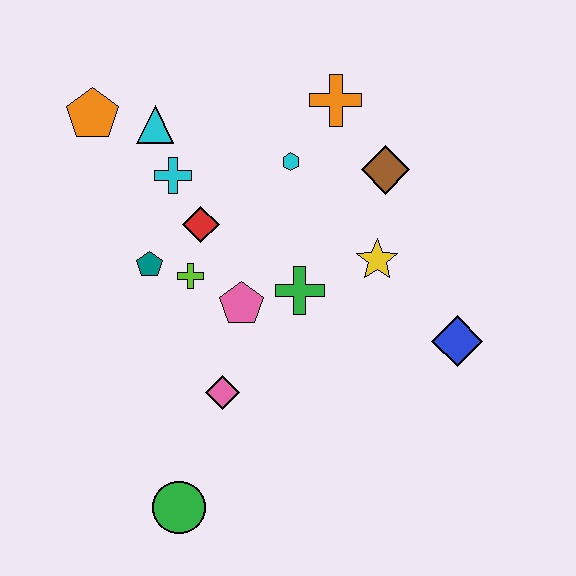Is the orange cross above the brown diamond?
Yes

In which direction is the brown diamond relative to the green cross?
The brown diamond is above the green cross.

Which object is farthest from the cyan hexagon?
The green circle is farthest from the cyan hexagon.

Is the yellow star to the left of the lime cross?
No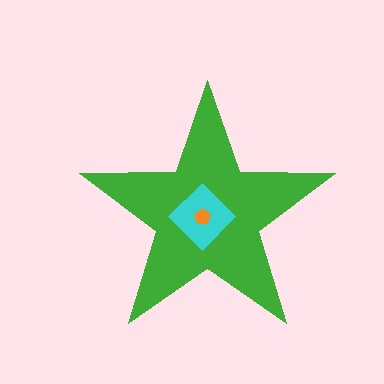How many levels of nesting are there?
3.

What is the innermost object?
The orange pentagon.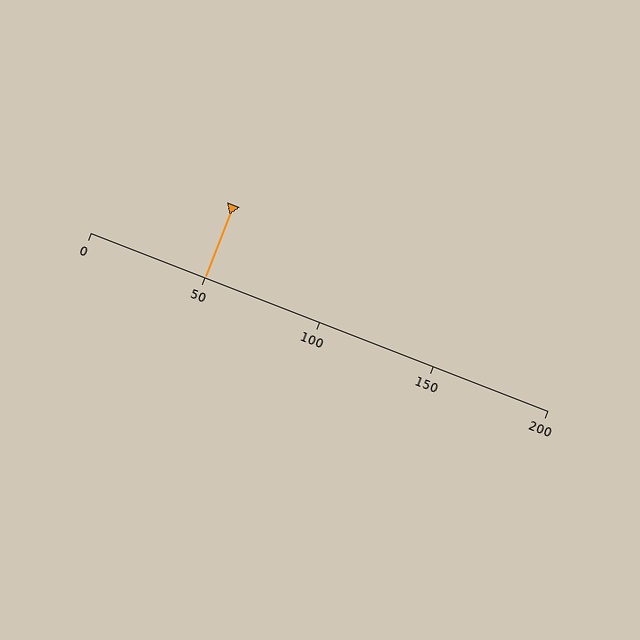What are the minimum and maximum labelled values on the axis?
The axis runs from 0 to 200.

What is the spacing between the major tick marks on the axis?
The major ticks are spaced 50 apart.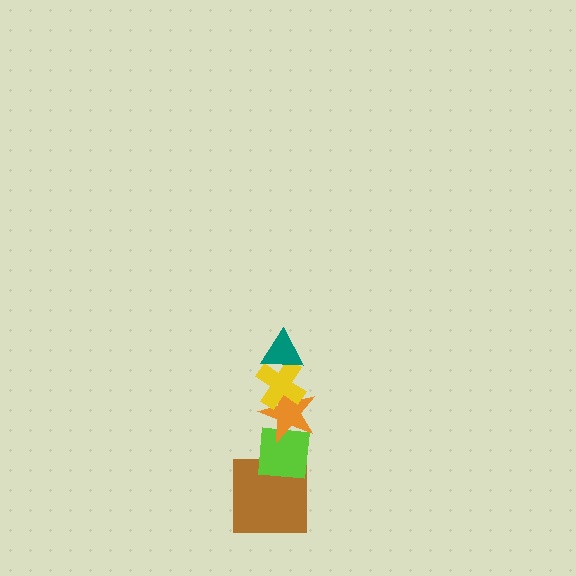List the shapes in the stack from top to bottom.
From top to bottom: the teal triangle, the yellow cross, the orange star, the lime square, the brown square.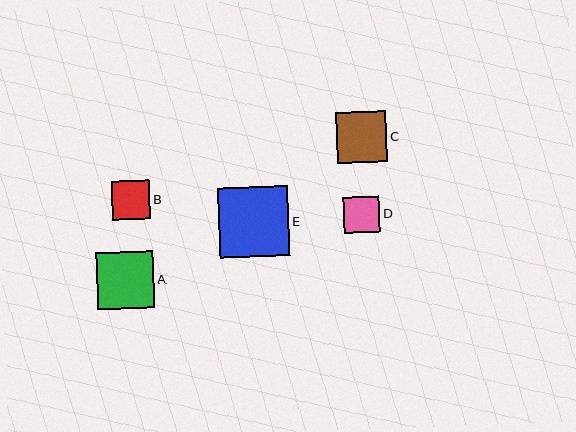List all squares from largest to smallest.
From largest to smallest: E, A, C, B, D.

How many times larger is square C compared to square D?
Square C is approximately 1.4 times the size of square D.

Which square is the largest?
Square E is the largest with a size of approximately 70 pixels.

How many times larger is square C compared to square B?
Square C is approximately 1.3 times the size of square B.